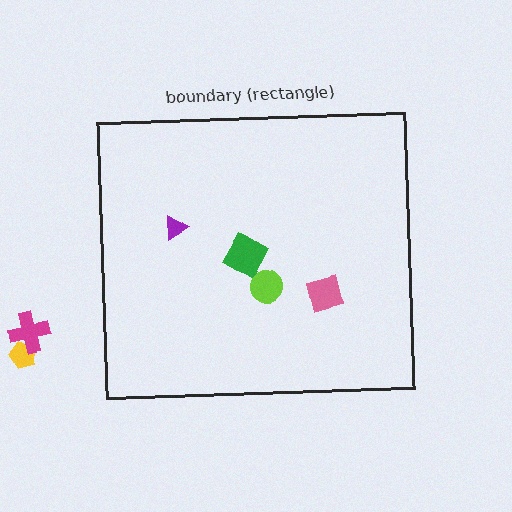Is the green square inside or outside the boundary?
Inside.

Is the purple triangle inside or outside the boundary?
Inside.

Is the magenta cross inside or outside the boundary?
Outside.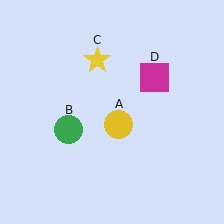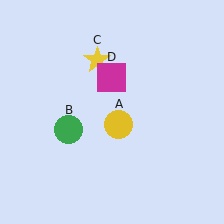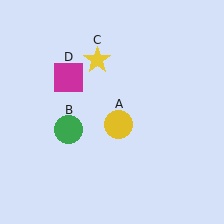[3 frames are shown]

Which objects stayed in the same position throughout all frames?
Yellow circle (object A) and green circle (object B) and yellow star (object C) remained stationary.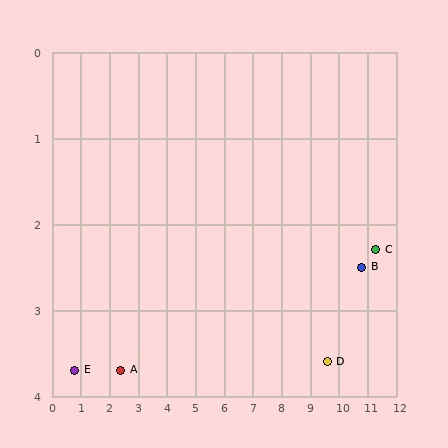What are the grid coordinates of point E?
Point E is at approximately (0.8, 3.7).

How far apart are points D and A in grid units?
Points D and A are about 7.2 grid units apart.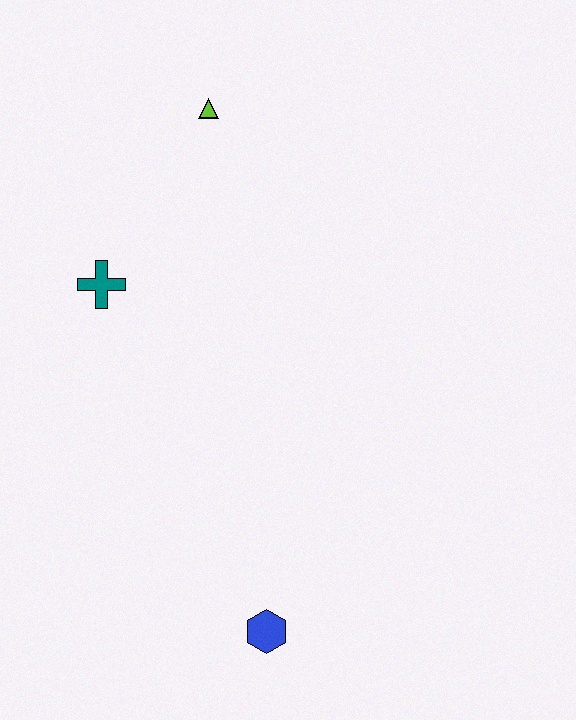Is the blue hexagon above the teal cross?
No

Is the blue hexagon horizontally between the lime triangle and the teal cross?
No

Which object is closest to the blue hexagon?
The teal cross is closest to the blue hexagon.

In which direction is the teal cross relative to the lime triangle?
The teal cross is below the lime triangle.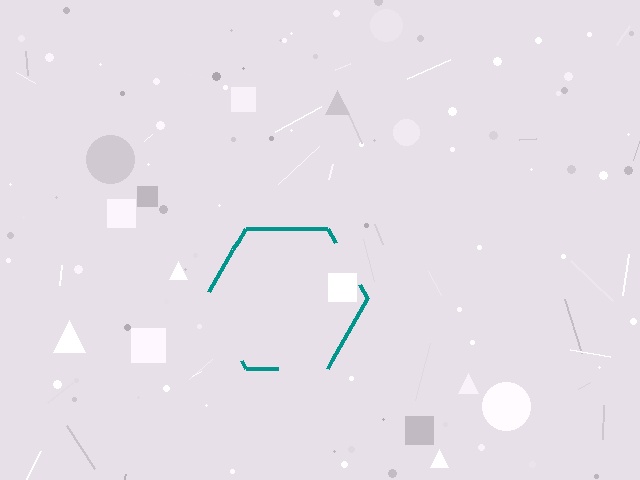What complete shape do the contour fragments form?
The contour fragments form a hexagon.